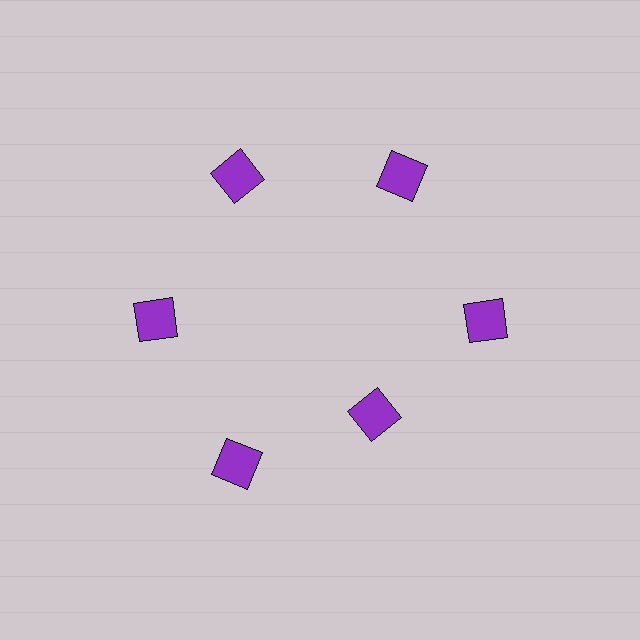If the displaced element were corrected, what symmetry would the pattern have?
It would have 6-fold rotational symmetry — the pattern would map onto itself every 60 degrees.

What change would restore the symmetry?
The symmetry would be restored by moving it outward, back onto the ring so that all 6 squares sit at equal angles and equal distance from the center.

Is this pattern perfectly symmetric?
No. The 6 purple squares are arranged in a ring, but one element near the 5 o'clock position is pulled inward toward the center, breaking the 6-fold rotational symmetry.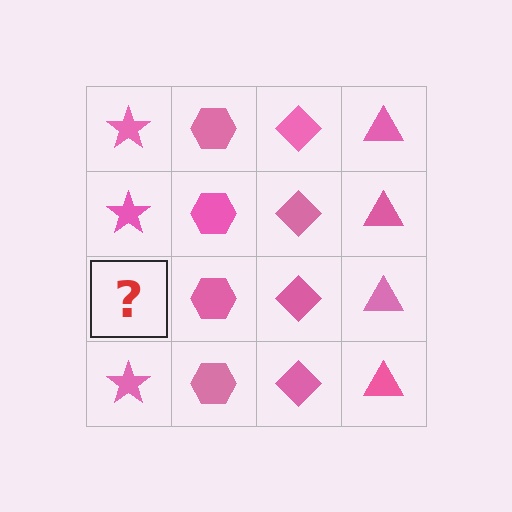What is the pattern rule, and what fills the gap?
The rule is that each column has a consistent shape. The gap should be filled with a pink star.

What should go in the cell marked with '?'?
The missing cell should contain a pink star.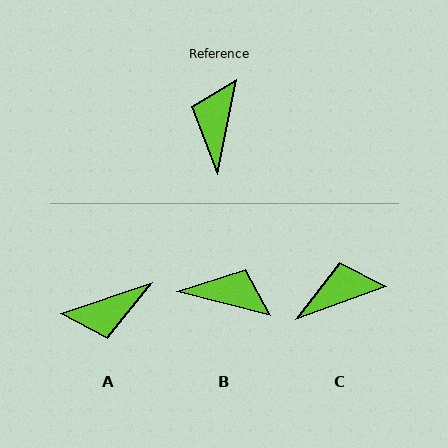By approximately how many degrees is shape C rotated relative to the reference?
Approximately 58 degrees clockwise.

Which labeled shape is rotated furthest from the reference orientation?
A, about 121 degrees away.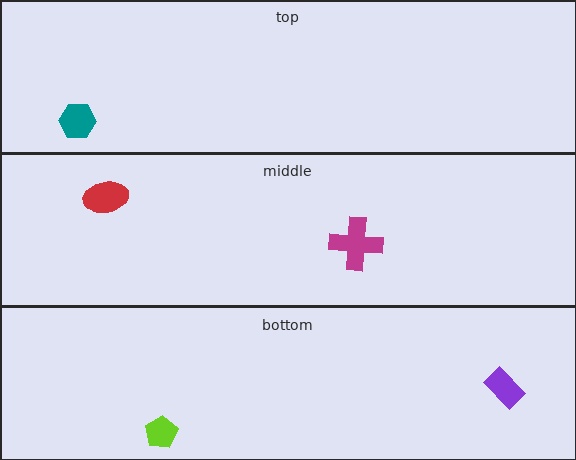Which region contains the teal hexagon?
The top region.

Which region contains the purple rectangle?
The bottom region.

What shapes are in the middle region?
The red ellipse, the magenta cross.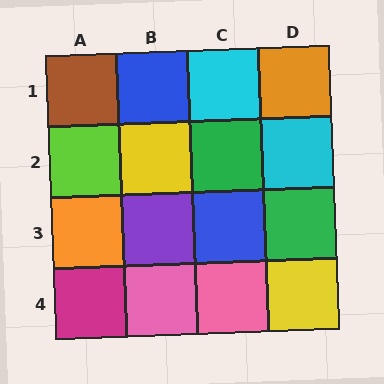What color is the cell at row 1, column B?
Blue.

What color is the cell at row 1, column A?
Brown.